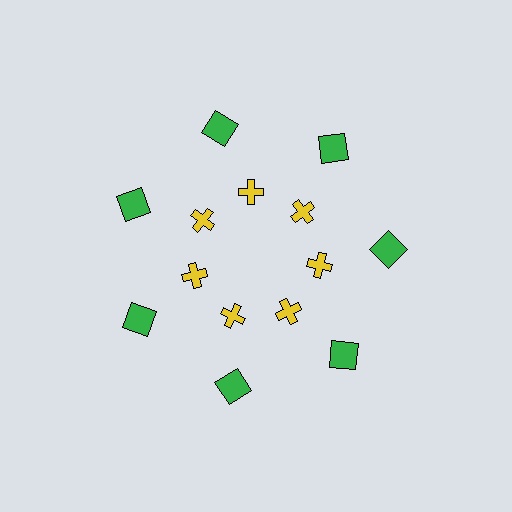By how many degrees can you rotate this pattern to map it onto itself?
The pattern maps onto itself every 51 degrees of rotation.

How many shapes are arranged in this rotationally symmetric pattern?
There are 14 shapes, arranged in 7 groups of 2.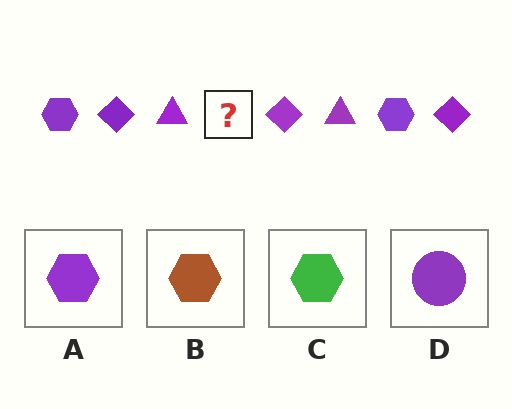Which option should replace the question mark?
Option A.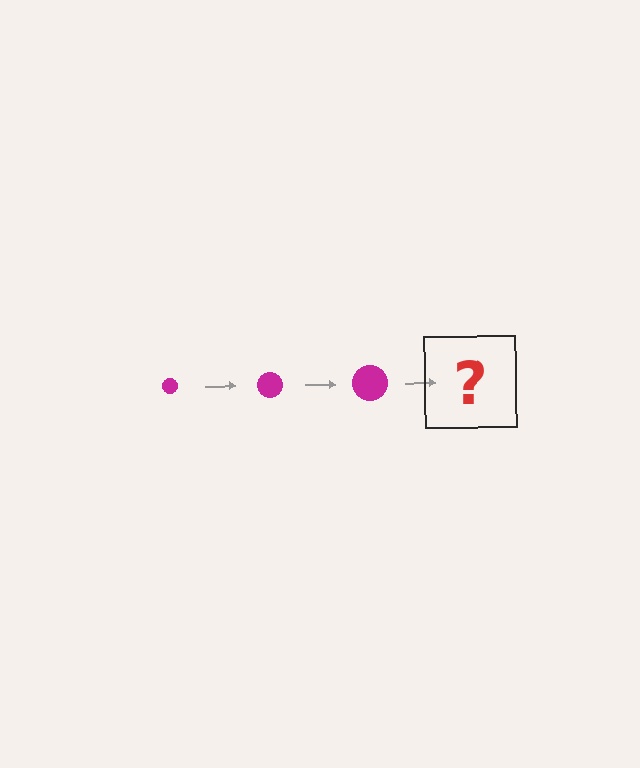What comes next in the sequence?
The next element should be a magenta circle, larger than the previous one.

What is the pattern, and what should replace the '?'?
The pattern is that the circle gets progressively larger each step. The '?' should be a magenta circle, larger than the previous one.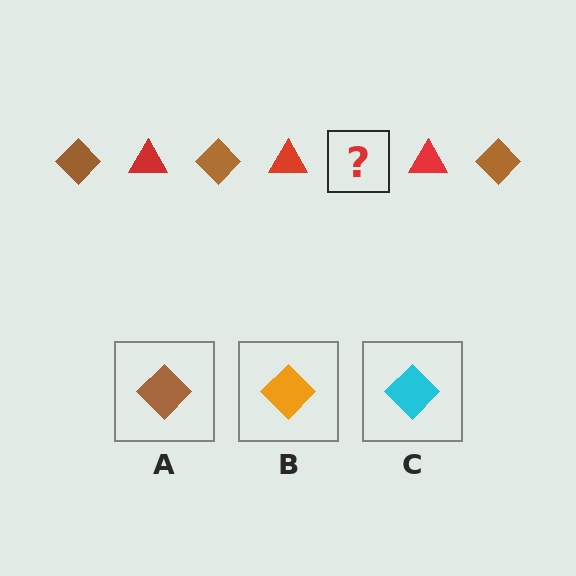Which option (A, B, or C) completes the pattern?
A.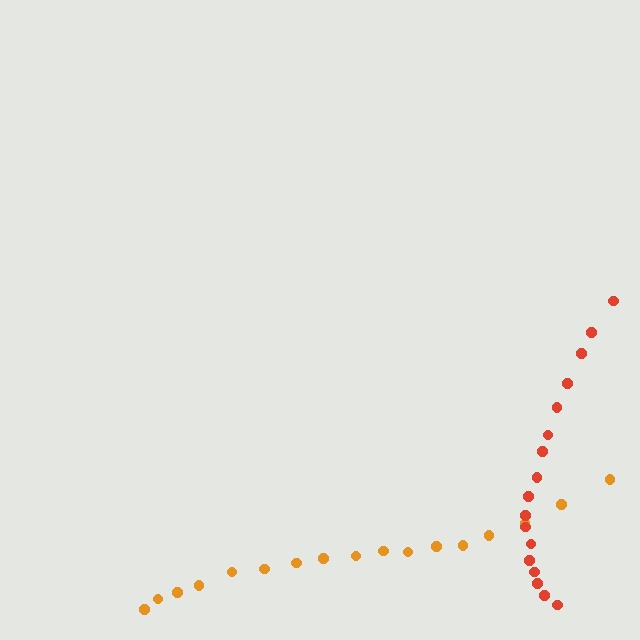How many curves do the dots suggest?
There are 2 distinct paths.